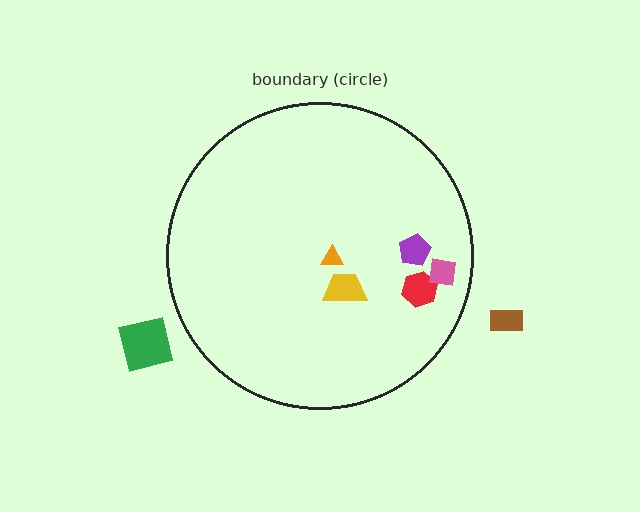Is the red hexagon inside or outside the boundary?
Inside.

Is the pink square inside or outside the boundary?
Inside.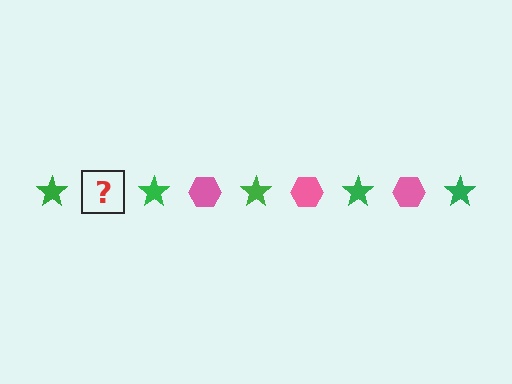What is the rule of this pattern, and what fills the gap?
The rule is that the pattern alternates between green star and pink hexagon. The gap should be filled with a pink hexagon.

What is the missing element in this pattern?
The missing element is a pink hexagon.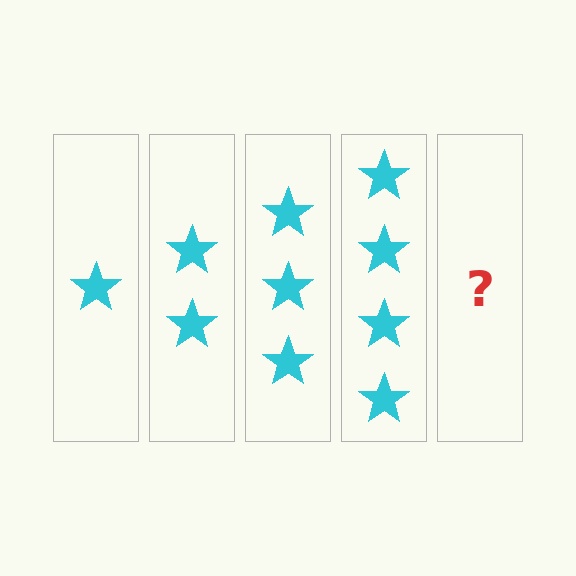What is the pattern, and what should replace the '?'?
The pattern is that each step adds one more star. The '?' should be 5 stars.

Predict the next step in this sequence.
The next step is 5 stars.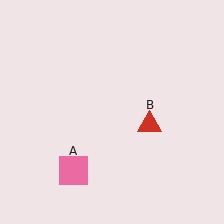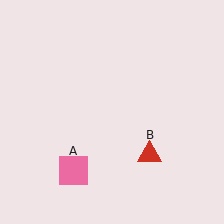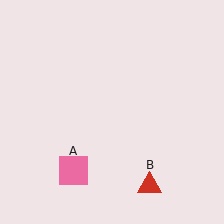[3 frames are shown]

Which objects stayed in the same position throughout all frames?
Pink square (object A) remained stationary.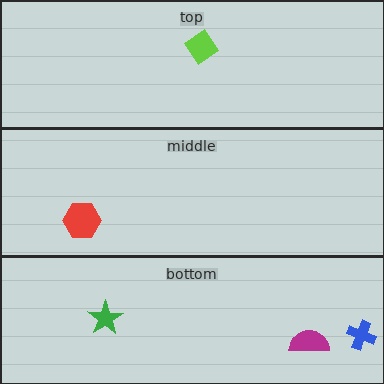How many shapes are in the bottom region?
3.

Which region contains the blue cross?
The bottom region.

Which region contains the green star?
The bottom region.